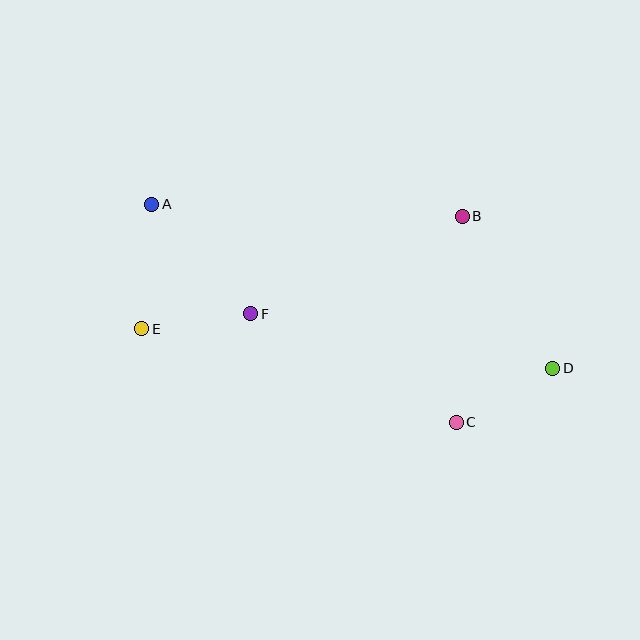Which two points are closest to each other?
Points E and F are closest to each other.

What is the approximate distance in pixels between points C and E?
The distance between C and E is approximately 328 pixels.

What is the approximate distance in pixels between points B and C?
The distance between B and C is approximately 206 pixels.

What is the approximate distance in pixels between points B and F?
The distance between B and F is approximately 233 pixels.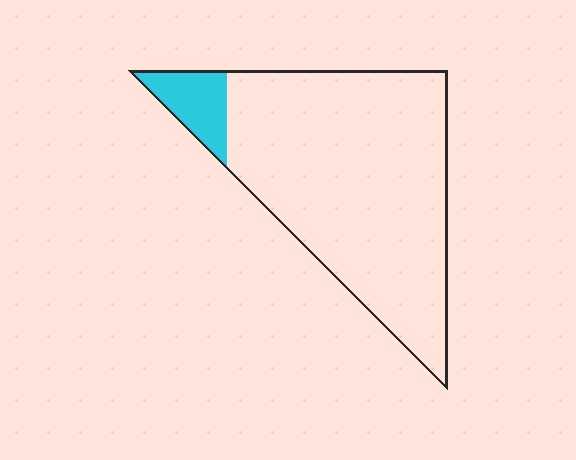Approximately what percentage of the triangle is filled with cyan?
Approximately 10%.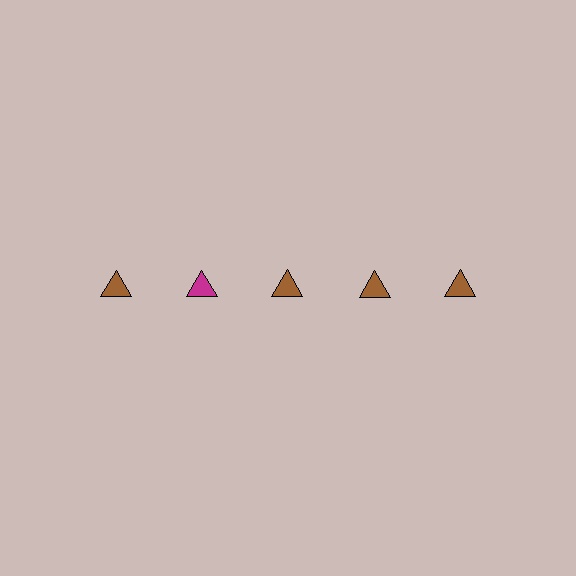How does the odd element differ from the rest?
It has a different color: magenta instead of brown.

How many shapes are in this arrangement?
There are 5 shapes arranged in a grid pattern.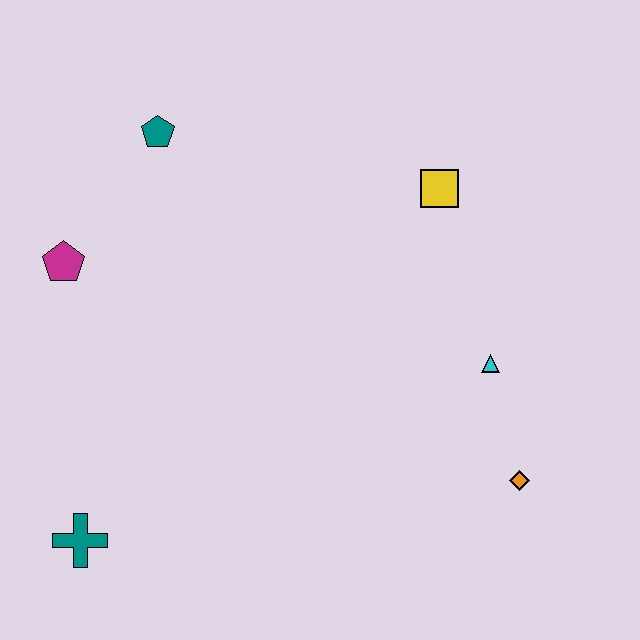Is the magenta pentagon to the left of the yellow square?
Yes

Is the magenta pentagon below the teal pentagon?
Yes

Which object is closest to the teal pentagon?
The magenta pentagon is closest to the teal pentagon.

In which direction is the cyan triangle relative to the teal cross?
The cyan triangle is to the right of the teal cross.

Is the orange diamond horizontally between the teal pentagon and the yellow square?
No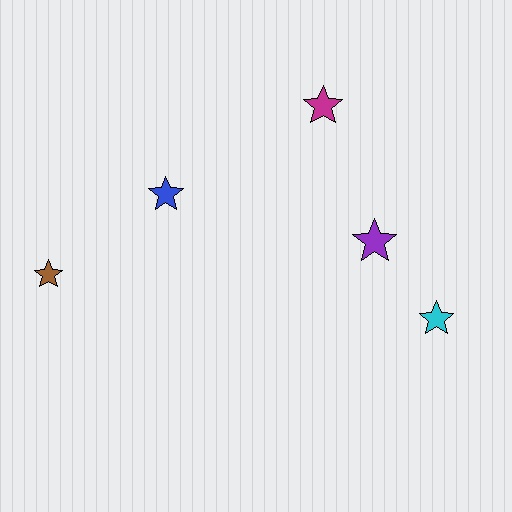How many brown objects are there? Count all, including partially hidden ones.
There is 1 brown object.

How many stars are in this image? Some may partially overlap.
There are 5 stars.